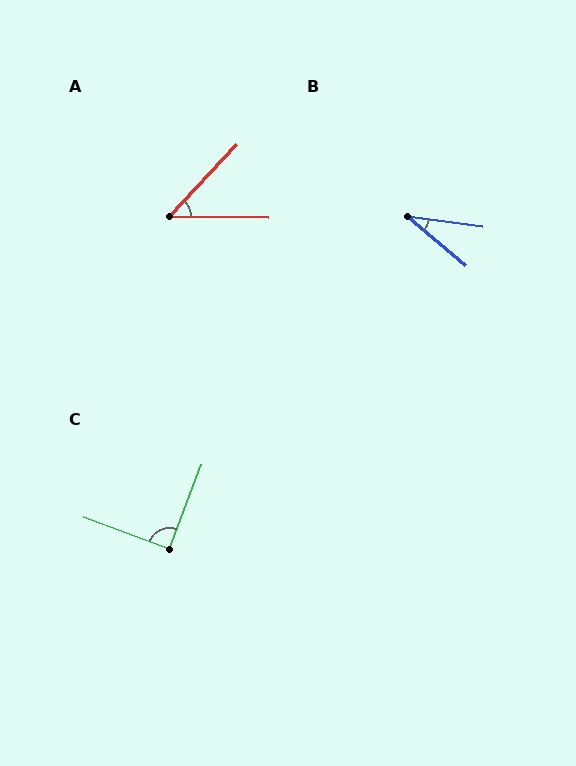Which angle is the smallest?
B, at approximately 32 degrees.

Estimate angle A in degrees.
Approximately 48 degrees.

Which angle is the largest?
C, at approximately 90 degrees.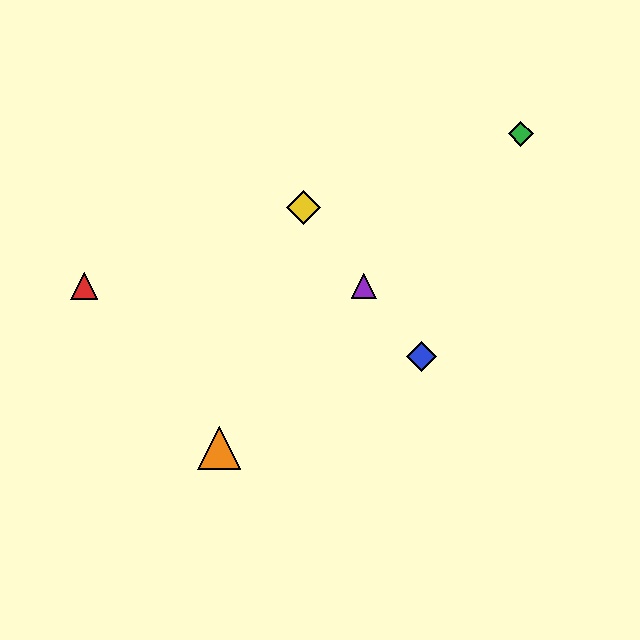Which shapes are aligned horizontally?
The red triangle, the purple triangle are aligned horizontally.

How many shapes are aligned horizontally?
2 shapes (the red triangle, the purple triangle) are aligned horizontally.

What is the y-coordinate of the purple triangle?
The purple triangle is at y≈286.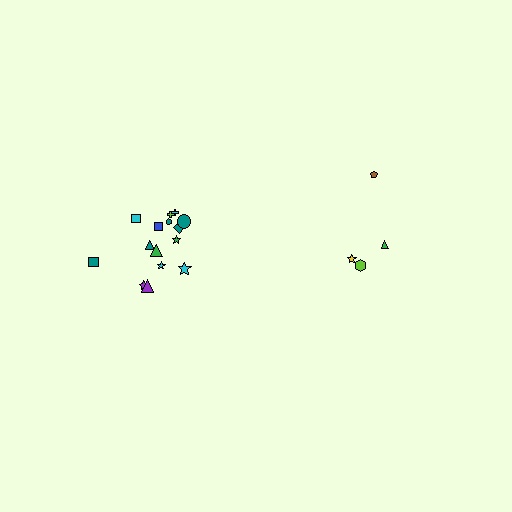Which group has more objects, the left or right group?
The left group.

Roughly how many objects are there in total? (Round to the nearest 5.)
Roughly 20 objects in total.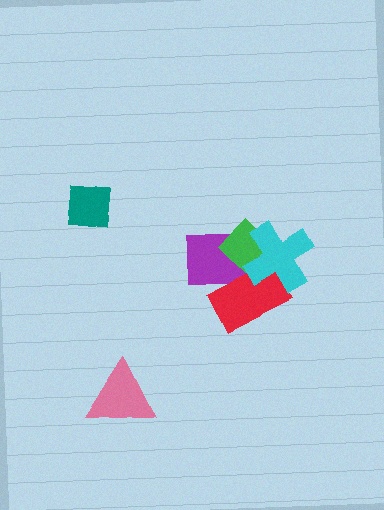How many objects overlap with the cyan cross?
3 objects overlap with the cyan cross.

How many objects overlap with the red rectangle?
3 objects overlap with the red rectangle.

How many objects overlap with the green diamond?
3 objects overlap with the green diamond.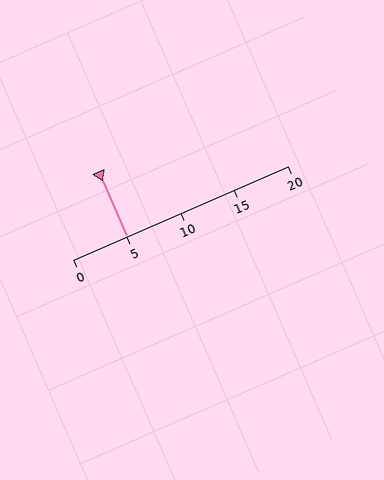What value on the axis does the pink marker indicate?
The marker indicates approximately 5.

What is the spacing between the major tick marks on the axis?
The major ticks are spaced 5 apart.